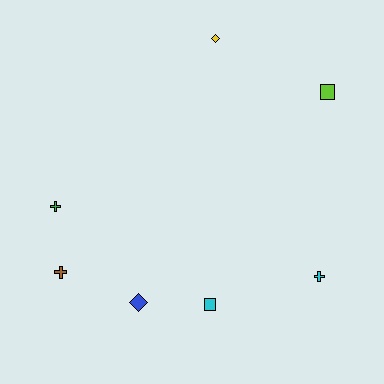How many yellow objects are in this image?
There is 1 yellow object.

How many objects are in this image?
There are 7 objects.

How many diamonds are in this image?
There are 2 diamonds.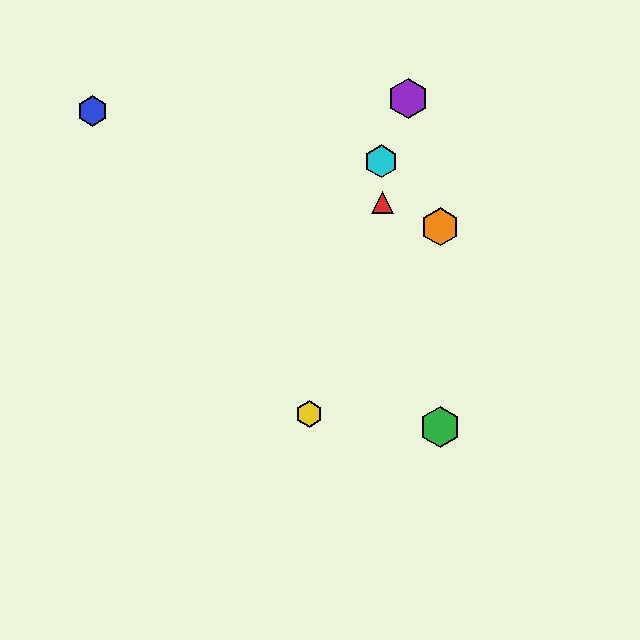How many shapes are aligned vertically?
2 shapes (the green hexagon, the orange hexagon) are aligned vertically.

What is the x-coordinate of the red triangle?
The red triangle is at x≈383.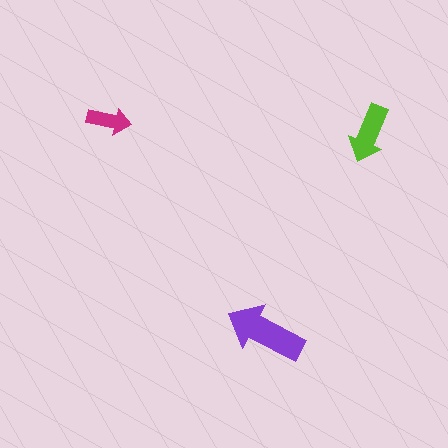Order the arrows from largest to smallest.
the purple one, the lime one, the magenta one.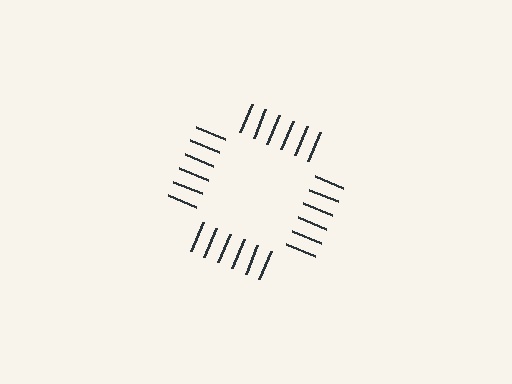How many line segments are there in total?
24 — 6 along each of the 4 edges.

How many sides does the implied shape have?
4 sides — the line-ends trace a square.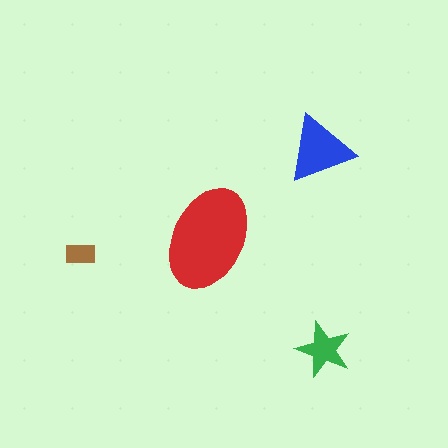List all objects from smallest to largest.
The brown rectangle, the green star, the blue triangle, the red ellipse.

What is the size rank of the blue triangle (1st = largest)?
2nd.